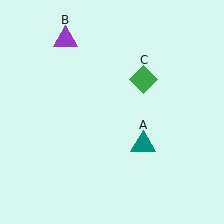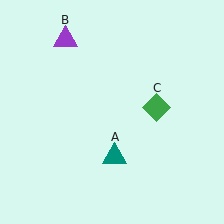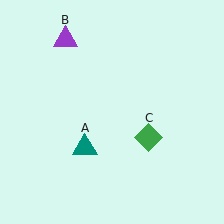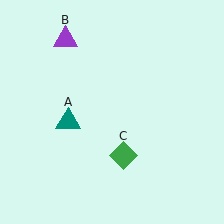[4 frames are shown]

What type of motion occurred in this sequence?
The teal triangle (object A), green diamond (object C) rotated clockwise around the center of the scene.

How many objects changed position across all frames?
2 objects changed position: teal triangle (object A), green diamond (object C).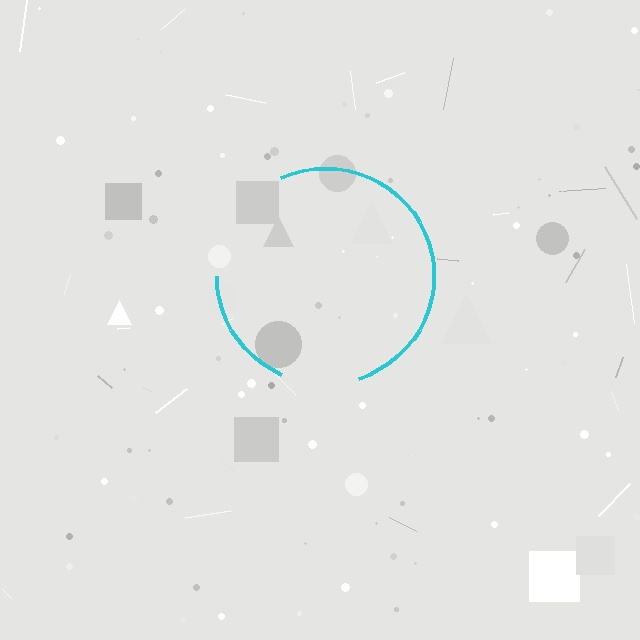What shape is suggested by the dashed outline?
The dashed outline suggests a circle.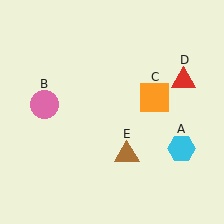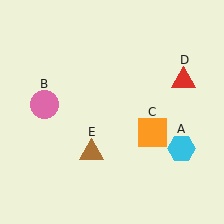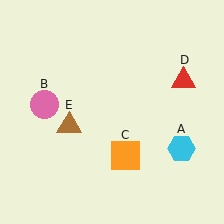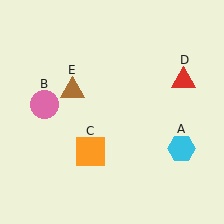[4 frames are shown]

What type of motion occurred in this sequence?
The orange square (object C), brown triangle (object E) rotated clockwise around the center of the scene.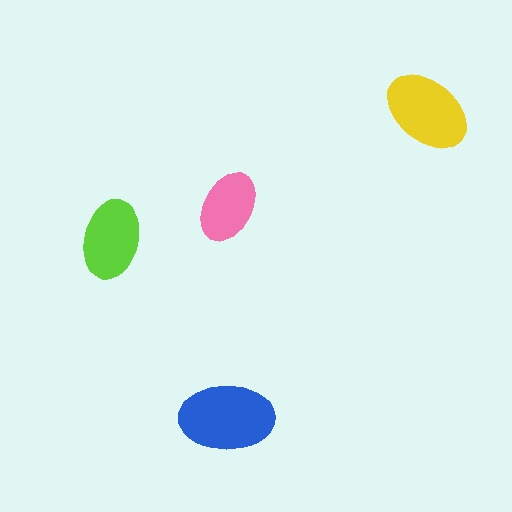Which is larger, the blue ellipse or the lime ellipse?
The blue one.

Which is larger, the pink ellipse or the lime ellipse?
The lime one.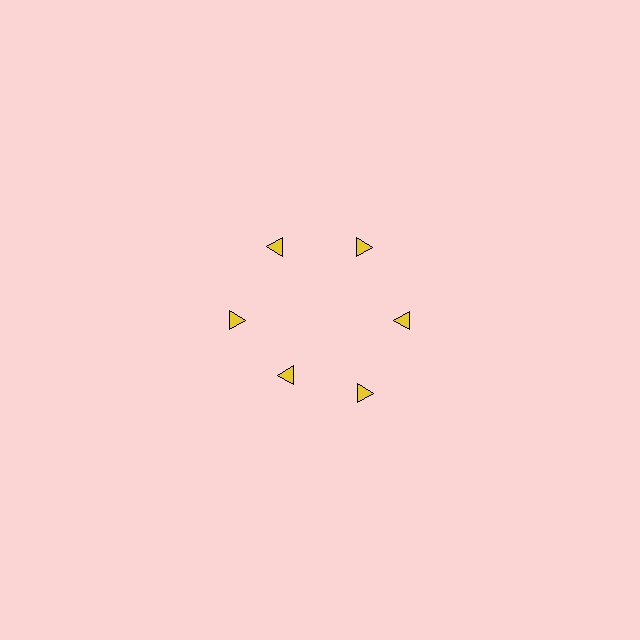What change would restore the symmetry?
The symmetry would be restored by moving it outward, back onto the ring so that all 6 triangles sit at equal angles and equal distance from the center.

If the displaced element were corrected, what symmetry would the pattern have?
It would have 6-fold rotational symmetry — the pattern would map onto itself every 60 degrees.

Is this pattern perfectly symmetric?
No. The 6 yellow triangles are arranged in a ring, but one element near the 7 o'clock position is pulled inward toward the center, breaking the 6-fold rotational symmetry.